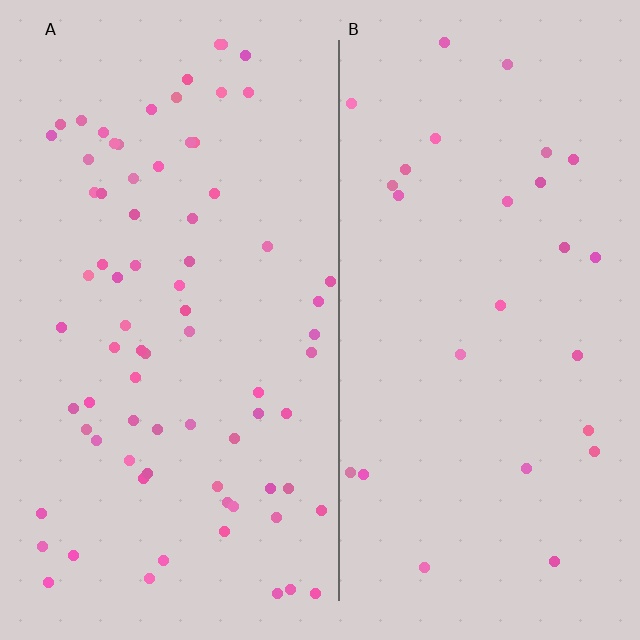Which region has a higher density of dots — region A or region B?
A (the left).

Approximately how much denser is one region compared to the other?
Approximately 2.8× — region A over region B.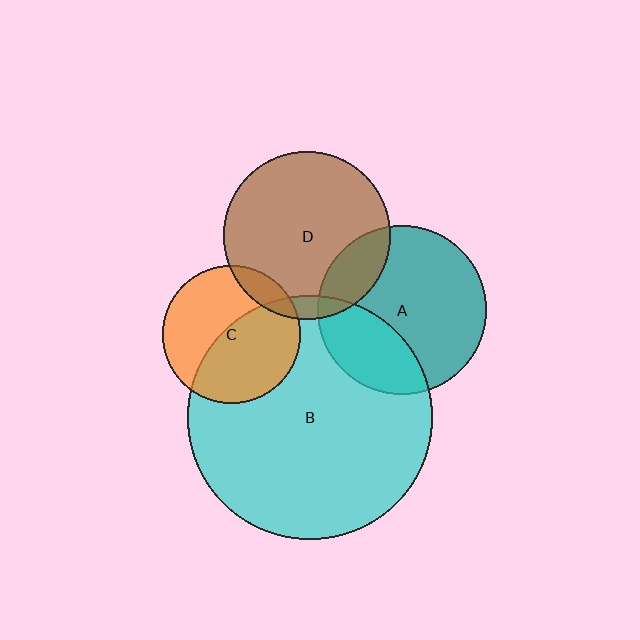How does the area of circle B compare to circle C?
Approximately 3.1 times.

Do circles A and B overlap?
Yes.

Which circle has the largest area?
Circle B (cyan).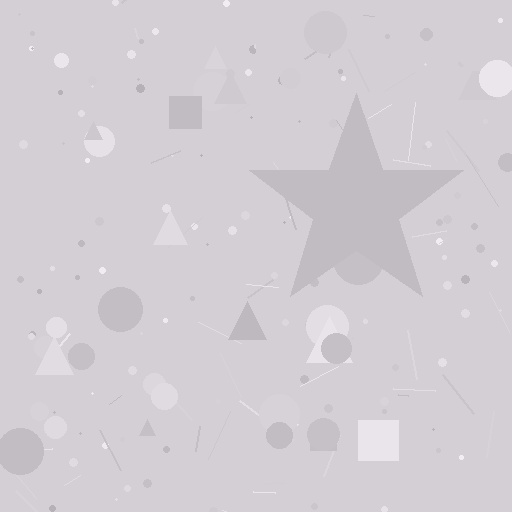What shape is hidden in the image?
A star is hidden in the image.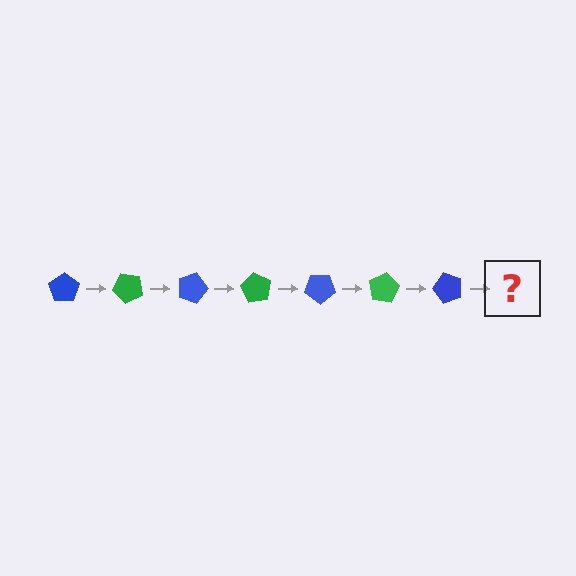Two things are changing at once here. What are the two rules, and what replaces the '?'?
The two rules are that it rotates 45 degrees each step and the color cycles through blue and green. The '?' should be a green pentagon, rotated 315 degrees from the start.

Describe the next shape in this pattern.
It should be a green pentagon, rotated 315 degrees from the start.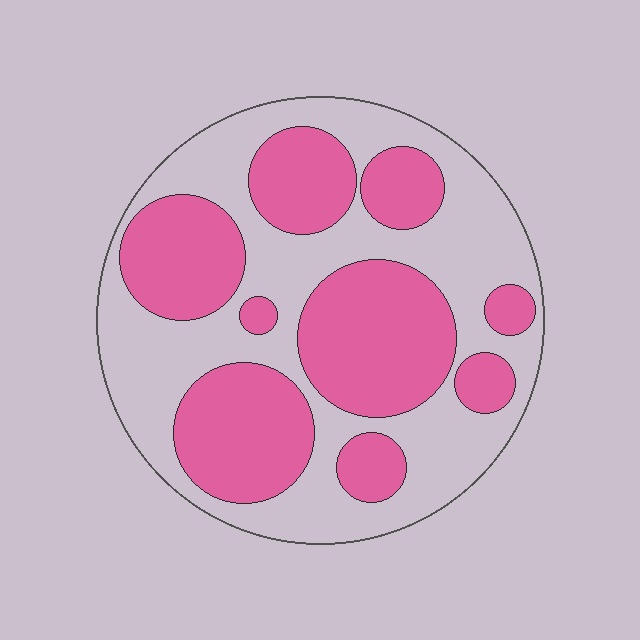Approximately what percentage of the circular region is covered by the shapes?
Approximately 45%.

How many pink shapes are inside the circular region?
9.